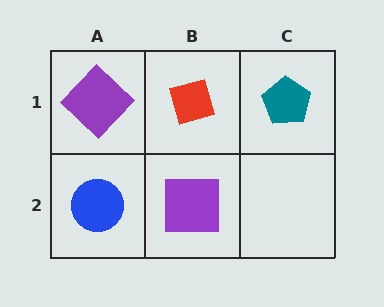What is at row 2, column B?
A purple square.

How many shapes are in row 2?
2 shapes.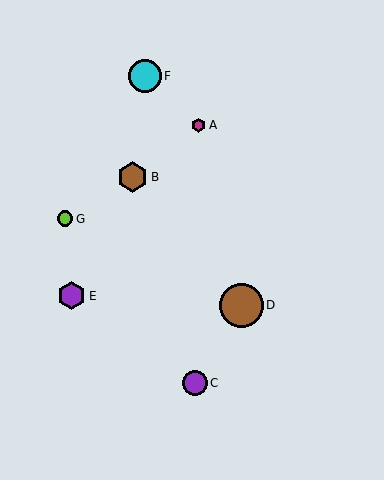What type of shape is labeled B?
Shape B is a brown hexagon.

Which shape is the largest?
The brown circle (labeled D) is the largest.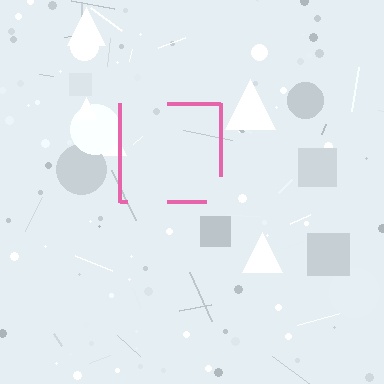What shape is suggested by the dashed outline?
The dashed outline suggests a square.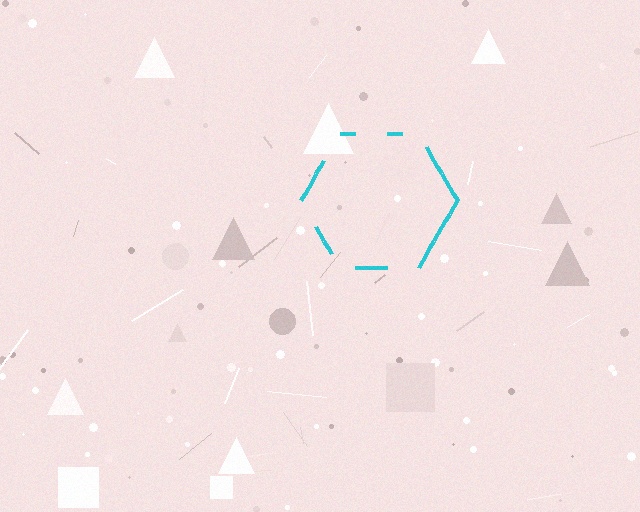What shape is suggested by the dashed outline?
The dashed outline suggests a hexagon.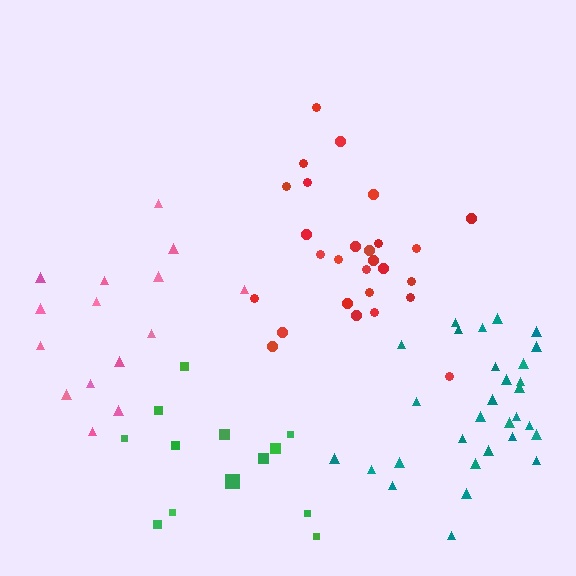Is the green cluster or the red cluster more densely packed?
Red.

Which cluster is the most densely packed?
Red.